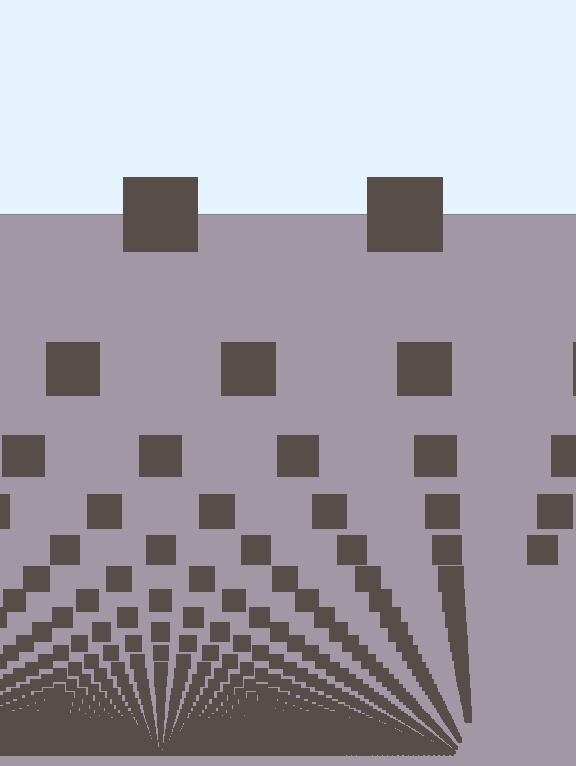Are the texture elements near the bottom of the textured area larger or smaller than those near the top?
Smaller. The gradient is inverted — elements near the bottom are smaller and denser.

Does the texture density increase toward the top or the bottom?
Density increases toward the bottom.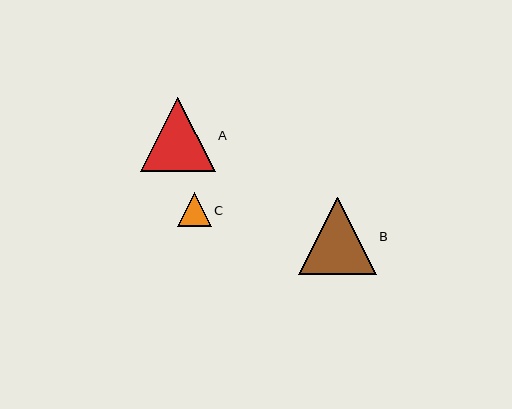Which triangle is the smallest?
Triangle C is the smallest with a size of approximately 34 pixels.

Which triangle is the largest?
Triangle B is the largest with a size of approximately 78 pixels.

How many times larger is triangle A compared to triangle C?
Triangle A is approximately 2.2 times the size of triangle C.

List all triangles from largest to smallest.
From largest to smallest: B, A, C.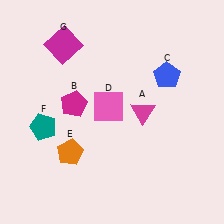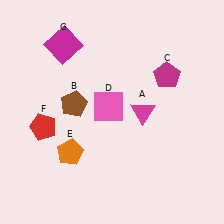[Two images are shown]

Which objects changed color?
B changed from magenta to brown. C changed from blue to magenta. F changed from teal to red.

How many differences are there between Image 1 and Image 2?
There are 3 differences between the two images.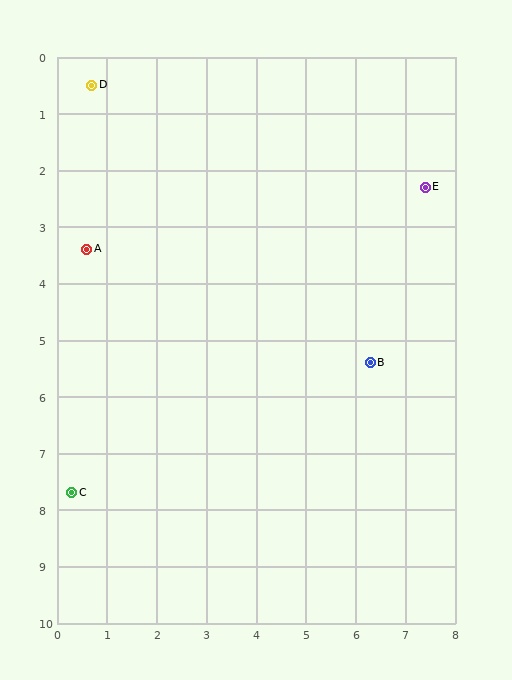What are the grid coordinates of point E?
Point E is at approximately (7.4, 2.3).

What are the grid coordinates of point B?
Point B is at approximately (6.3, 5.4).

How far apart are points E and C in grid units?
Points E and C are about 8.9 grid units apart.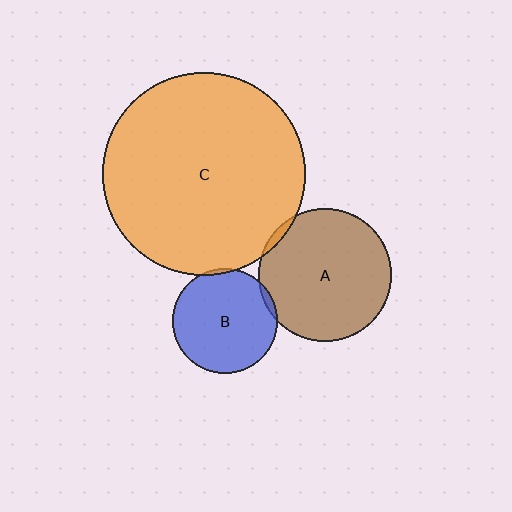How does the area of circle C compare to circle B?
Approximately 3.7 times.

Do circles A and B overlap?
Yes.